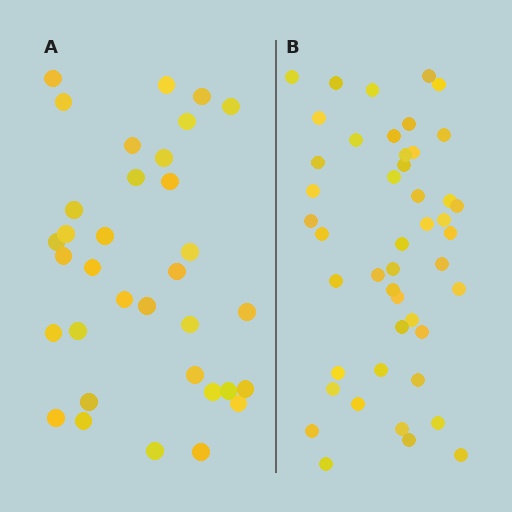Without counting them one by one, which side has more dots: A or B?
Region B (the right region) has more dots.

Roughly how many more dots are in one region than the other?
Region B has roughly 12 or so more dots than region A.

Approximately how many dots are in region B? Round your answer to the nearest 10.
About 50 dots. (The exact count is 46, which rounds to 50.)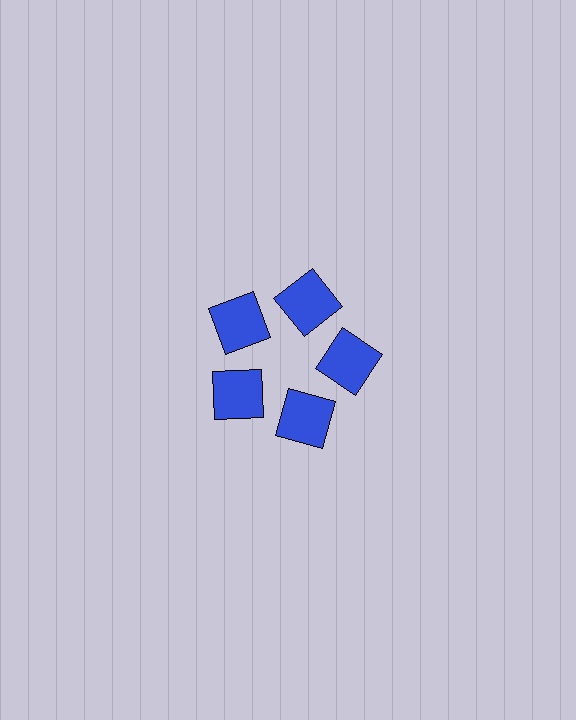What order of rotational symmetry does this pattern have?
This pattern has 5-fold rotational symmetry.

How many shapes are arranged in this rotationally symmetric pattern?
There are 5 shapes, arranged in 5 groups of 1.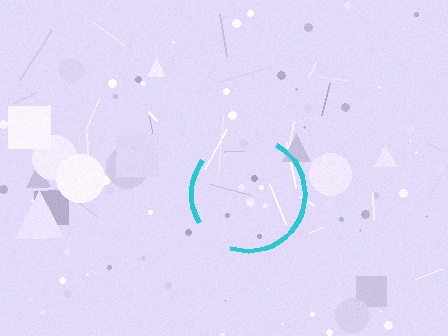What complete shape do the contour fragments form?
The contour fragments form a circle.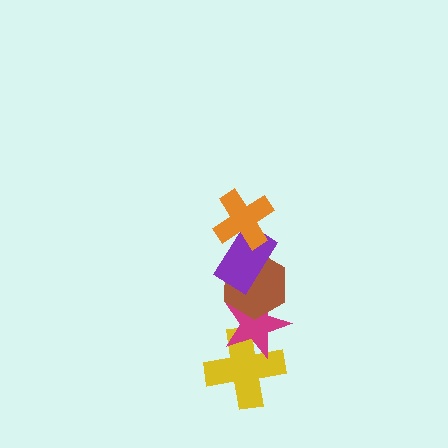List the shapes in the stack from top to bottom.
From top to bottom: the orange cross, the purple rectangle, the brown hexagon, the magenta star, the yellow cross.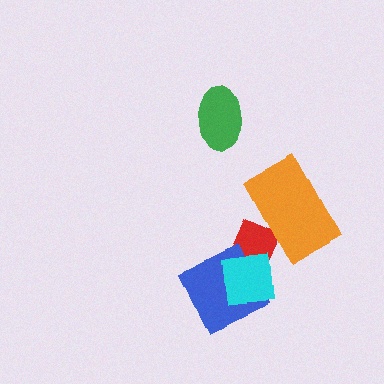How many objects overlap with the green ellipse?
0 objects overlap with the green ellipse.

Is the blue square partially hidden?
Yes, it is partially covered by another shape.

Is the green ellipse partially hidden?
No, no other shape covers it.